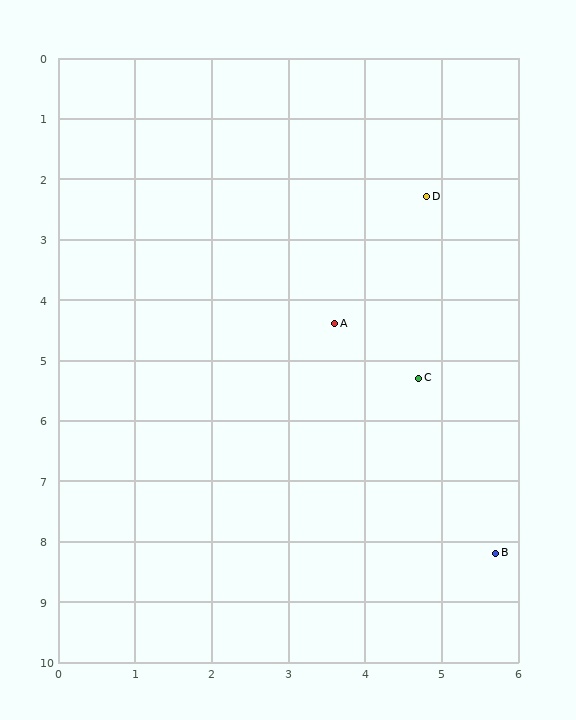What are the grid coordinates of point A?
Point A is at approximately (3.6, 4.4).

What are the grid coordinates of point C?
Point C is at approximately (4.7, 5.3).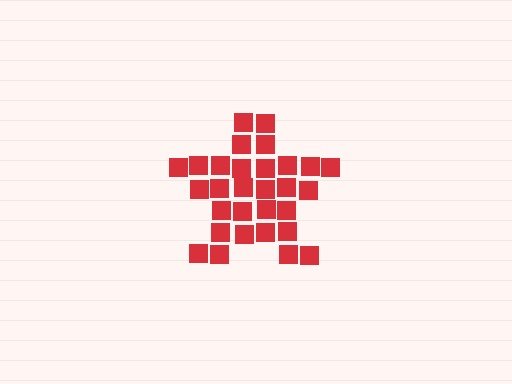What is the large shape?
The large shape is a star.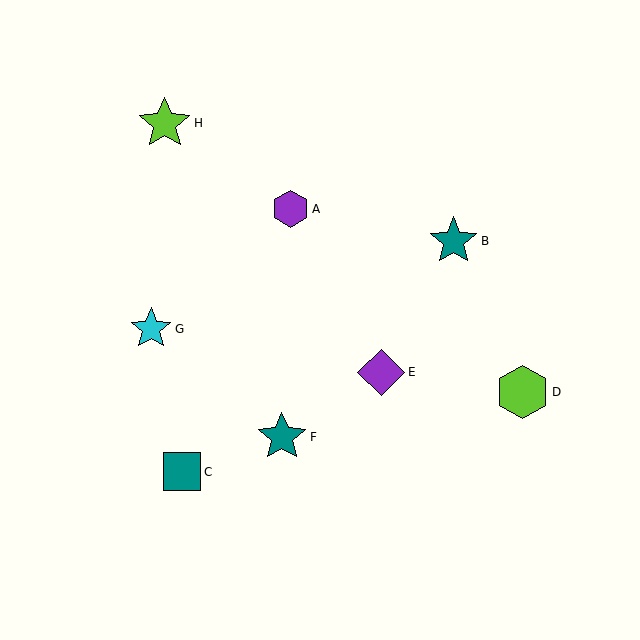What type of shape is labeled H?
Shape H is a lime star.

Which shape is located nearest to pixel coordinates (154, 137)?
The lime star (labeled H) at (165, 123) is nearest to that location.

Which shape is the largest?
The lime hexagon (labeled D) is the largest.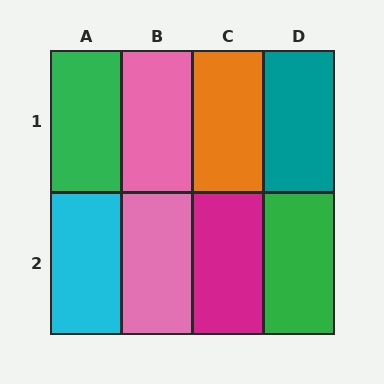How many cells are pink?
2 cells are pink.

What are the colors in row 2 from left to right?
Cyan, pink, magenta, green.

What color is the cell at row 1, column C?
Orange.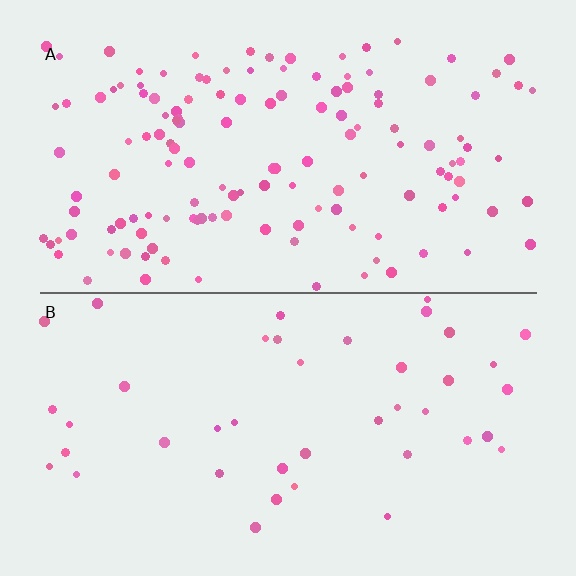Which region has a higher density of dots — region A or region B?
A (the top).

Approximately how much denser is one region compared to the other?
Approximately 3.3× — region A over region B.